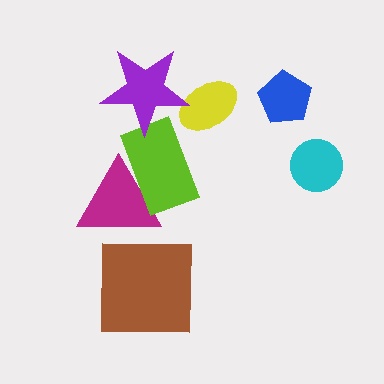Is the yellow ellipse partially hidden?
Yes, it is partially covered by another shape.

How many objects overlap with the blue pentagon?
0 objects overlap with the blue pentagon.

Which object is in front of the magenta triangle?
The lime rectangle is in front of the magenta triangle.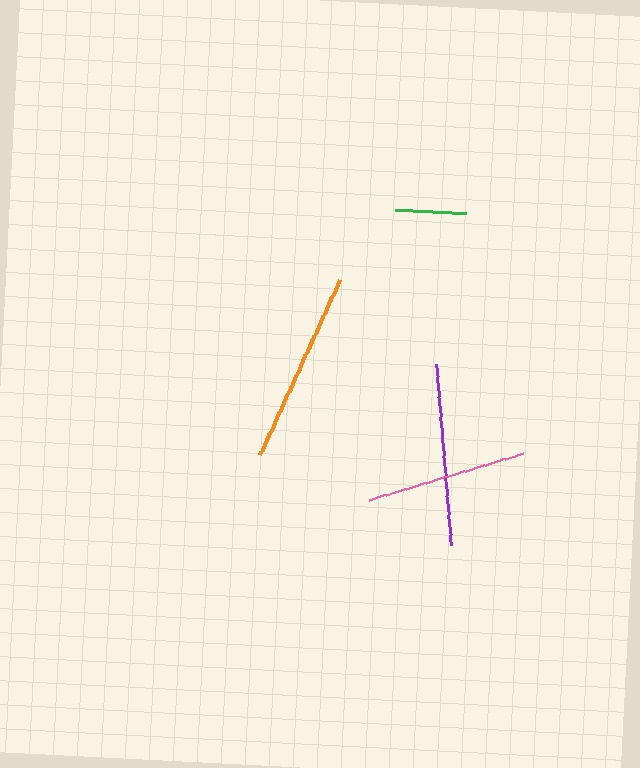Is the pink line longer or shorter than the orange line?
The orange line is longer than the pink line.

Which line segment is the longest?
The orange line is the longest at approximately 192 pixels.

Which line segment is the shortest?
The green line is the shortest at approximately 72 pixels.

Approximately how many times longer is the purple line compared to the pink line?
The purple line is approximately 1.1 times the length of the pink line.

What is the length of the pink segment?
The pink segment is approximately 160 pixels long.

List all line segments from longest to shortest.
From longest to shortest: orange, purple, pink, green.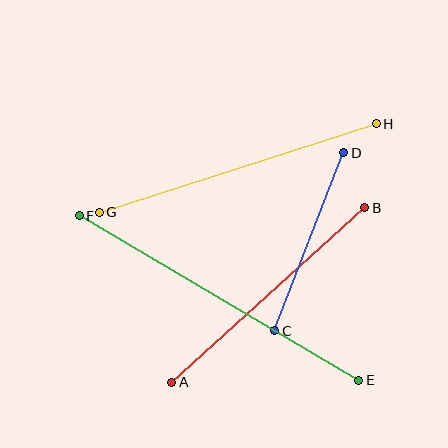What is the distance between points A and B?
The distance is approximately 260 pixels.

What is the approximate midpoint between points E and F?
The midpoint is at approximately (219, 298) pixels.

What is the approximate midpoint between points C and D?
The midpoint is at approximately (309, 242) pixels.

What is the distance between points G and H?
The distance is approximately 290 pixels.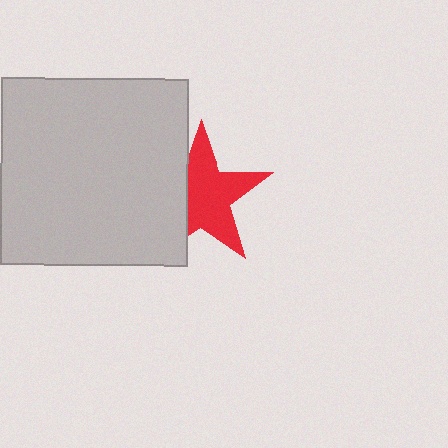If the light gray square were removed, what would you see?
You would see the complete red star.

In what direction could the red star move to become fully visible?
The red star could move right. That would shift it out from behind the light gray square entirely.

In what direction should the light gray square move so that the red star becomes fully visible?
The light gray square should move left. That is the shortest direction to clear the overlap and leave the red star fully visible.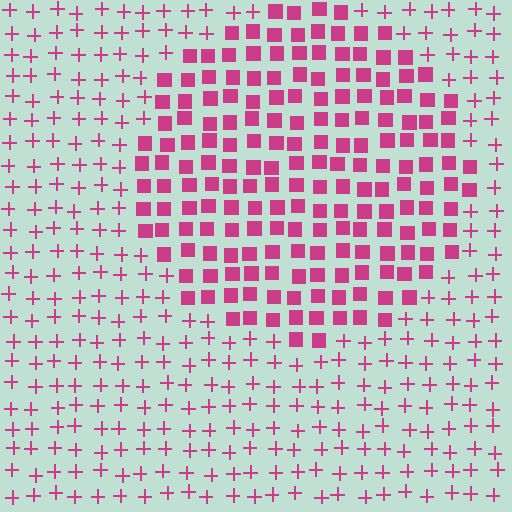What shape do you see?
I see a circle.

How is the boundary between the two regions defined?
The boundary is defined by a change in element shape: squares inside vs. plus signs outside. All elements share the same color and spacing.